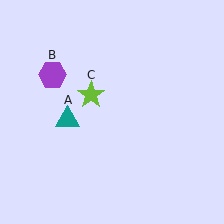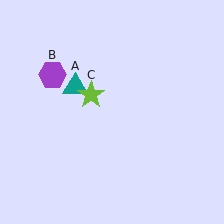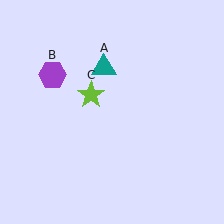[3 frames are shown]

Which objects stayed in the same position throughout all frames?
Purple hexagon (object B) and lime star (object C) remained stationary.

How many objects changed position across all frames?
1 object changed position: teal triangle (object A).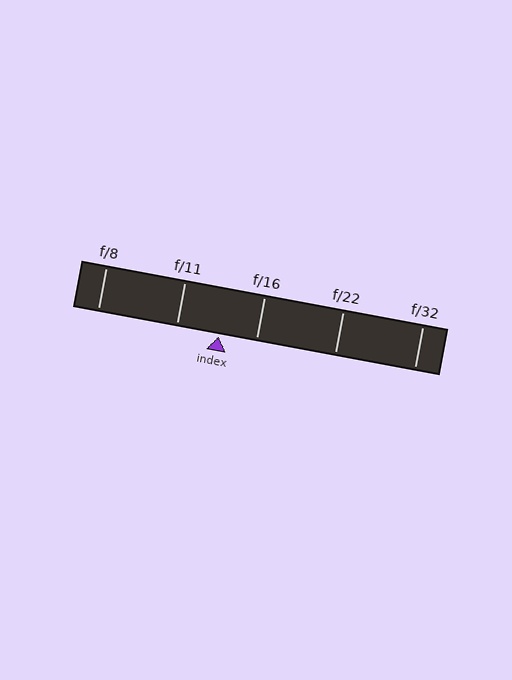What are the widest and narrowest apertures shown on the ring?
The widest aperture shown is f/8 and the narrowest is f/32.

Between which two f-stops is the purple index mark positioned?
The index mark is between f/11 and f/16.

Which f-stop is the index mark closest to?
The index mark is closest to f/16.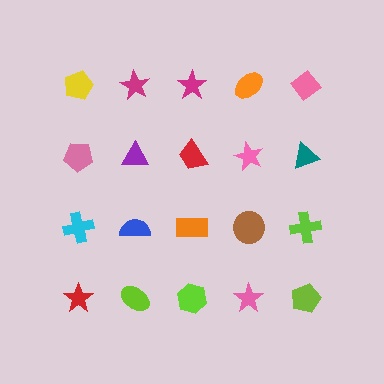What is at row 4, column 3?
A lime hexagon.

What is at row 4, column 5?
A lime pentagon.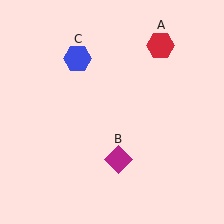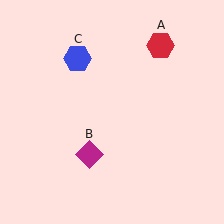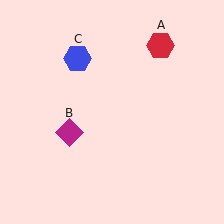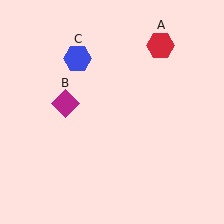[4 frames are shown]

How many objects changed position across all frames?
1 object changed position: magenta diamond (object B).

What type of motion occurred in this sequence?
The magenta diamond (object B) rotated clockwise around the center of the scene.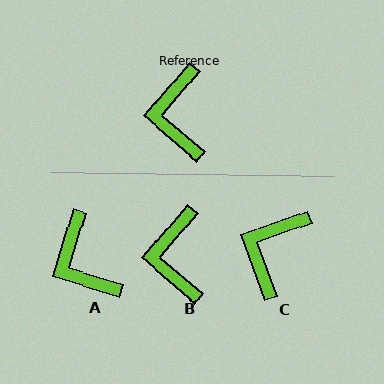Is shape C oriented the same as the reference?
No, it is off by about 30 degrees.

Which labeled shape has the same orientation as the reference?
B.